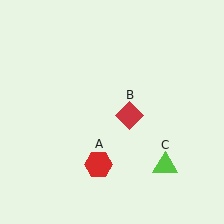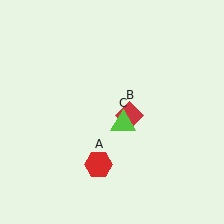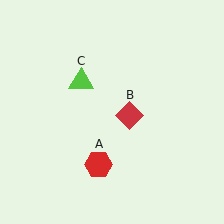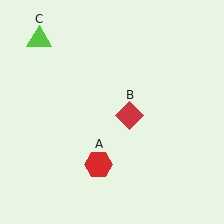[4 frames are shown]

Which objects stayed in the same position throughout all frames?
Red hexagon (object A) and red diamond (object B) remained stationary.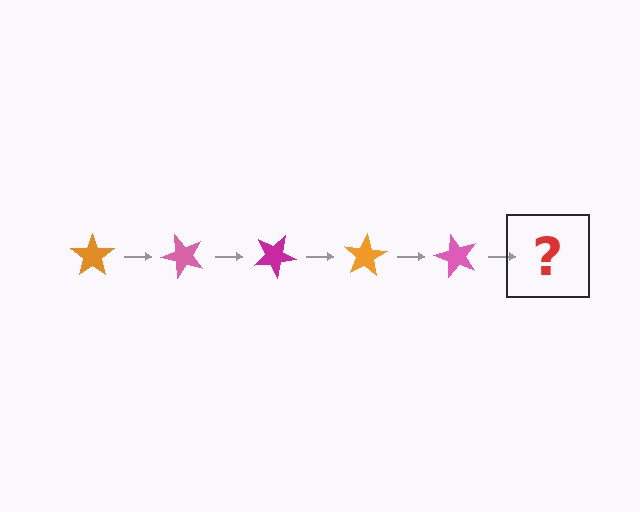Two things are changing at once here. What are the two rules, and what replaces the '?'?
The two rules are that it rotates 50 degrees each step and the color cycles through orange, pink, and magenta. The '?' should be a magenta star, rotated 250 degrees from the start.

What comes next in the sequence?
The next element should be a magenta star, rotated 250 degrees from the start.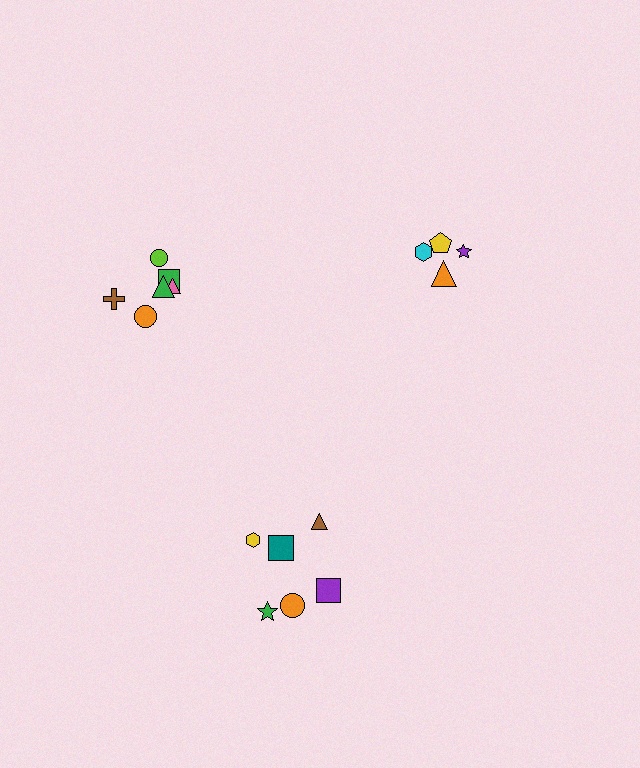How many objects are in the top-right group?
There are 4 objects.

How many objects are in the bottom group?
There are 6 objects.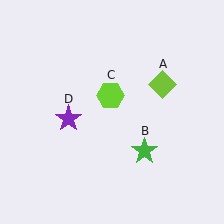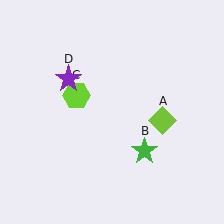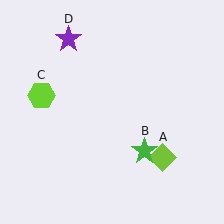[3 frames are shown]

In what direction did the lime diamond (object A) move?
The lime diamond (object A) moved down.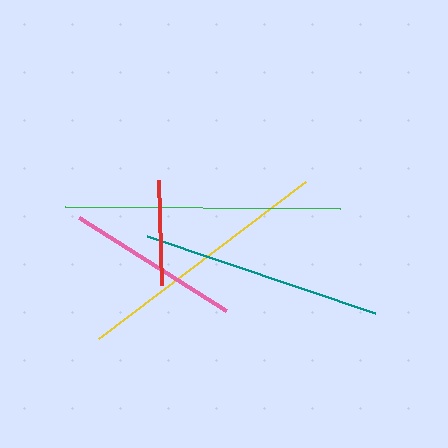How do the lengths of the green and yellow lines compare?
The green and yellow lines are approximately the same length.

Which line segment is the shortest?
The red line is the shortest at approximately 105 pixels.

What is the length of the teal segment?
The teal segment is approximately 240 pixels long.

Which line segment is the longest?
The green line is the longest at approximately 275 pixels.